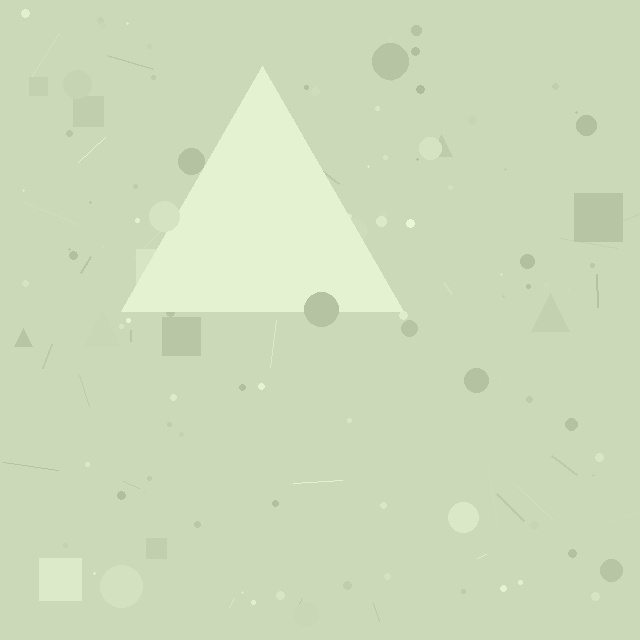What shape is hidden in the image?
A triangle is hidden in the image.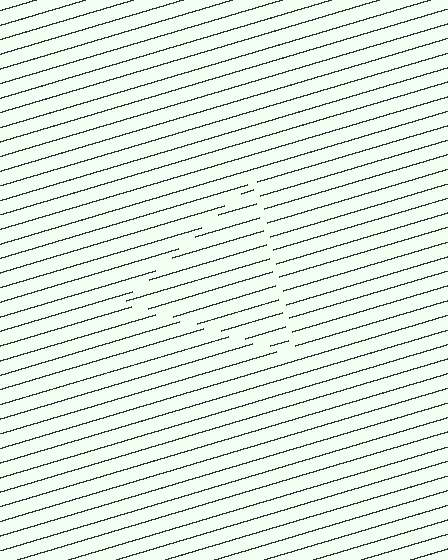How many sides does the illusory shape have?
3 sides — the line-ends trace a triangle.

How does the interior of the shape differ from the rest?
The interior of the shape contains the same grating, shifted by half a period — the contour is defined by the phase discontinuity where line-ends from the inner and outer gratings abut.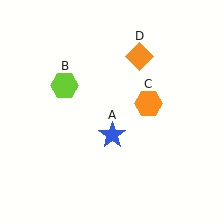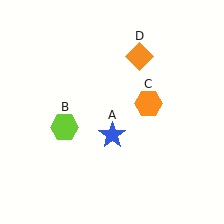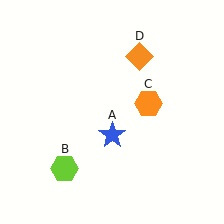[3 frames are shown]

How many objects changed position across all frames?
1 object changed position: lime hexagon (object B).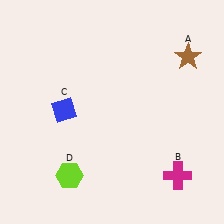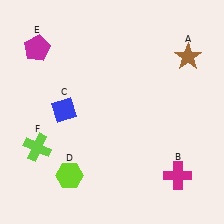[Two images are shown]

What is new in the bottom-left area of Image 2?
A lime cross (F) was added in the bottom-left area of Image 2.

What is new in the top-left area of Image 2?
A magenta pentagon (E) was added in the top-left area of Image 2.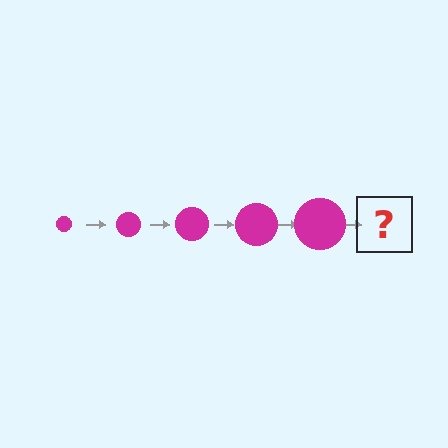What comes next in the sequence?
The next element should be a magenta circle, larger than the previous one.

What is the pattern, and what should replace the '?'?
The pattern is that the circle gets progressively larger each step. The '?' should be a magenta circle, larger than the previous one.